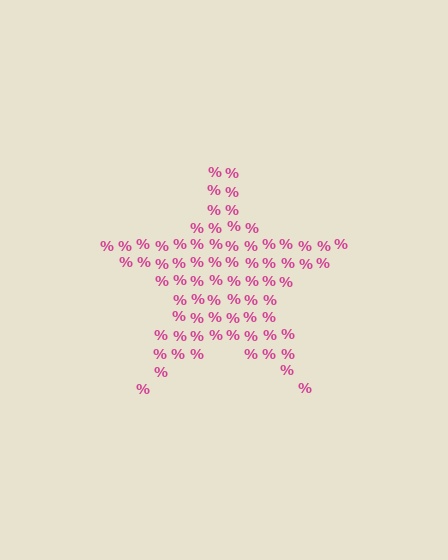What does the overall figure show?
The overall figure shows a star.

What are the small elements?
The small elements are percent signs.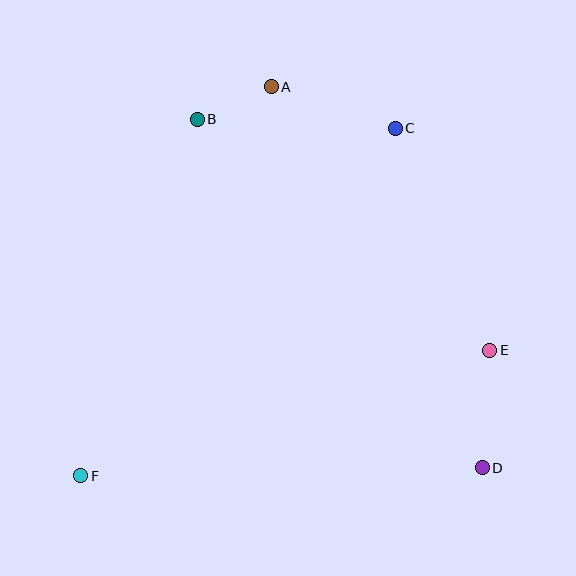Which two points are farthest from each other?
Points C and F are farthest from each other.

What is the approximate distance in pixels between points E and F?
The distance between E and F is approximately 428 pixels.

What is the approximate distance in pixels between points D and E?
The distance between D and E is approximately 118 pixels.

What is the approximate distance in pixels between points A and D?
The distance between A and D is approximately 435 pixels.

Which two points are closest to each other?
Points A and B are closest to each other.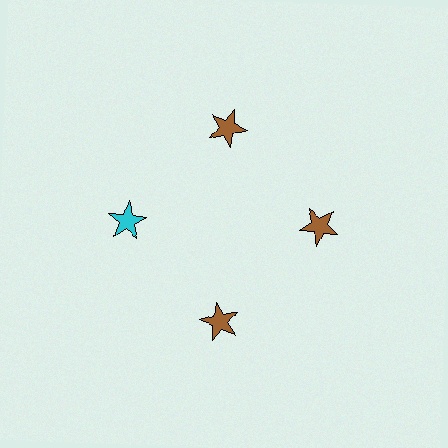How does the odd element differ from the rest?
It has a different color: cyan instead of brown.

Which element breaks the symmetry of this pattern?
The cyan star at roughly the 9 o'clock position breaks the symmetry. All other shapes are brown stars.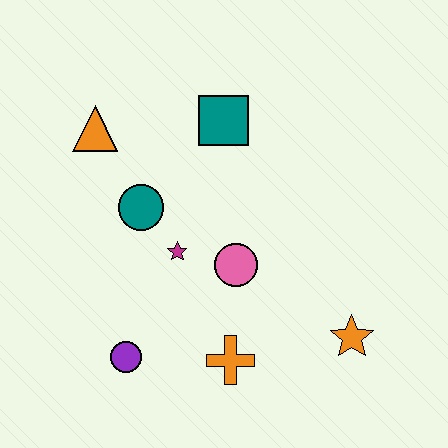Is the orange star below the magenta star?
Yes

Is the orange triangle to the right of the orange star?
No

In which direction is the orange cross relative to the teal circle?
The orange cross is below the teal circle.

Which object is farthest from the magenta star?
The orange star is farthest from the magenta star.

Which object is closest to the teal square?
The teal circle is closest to the teal square.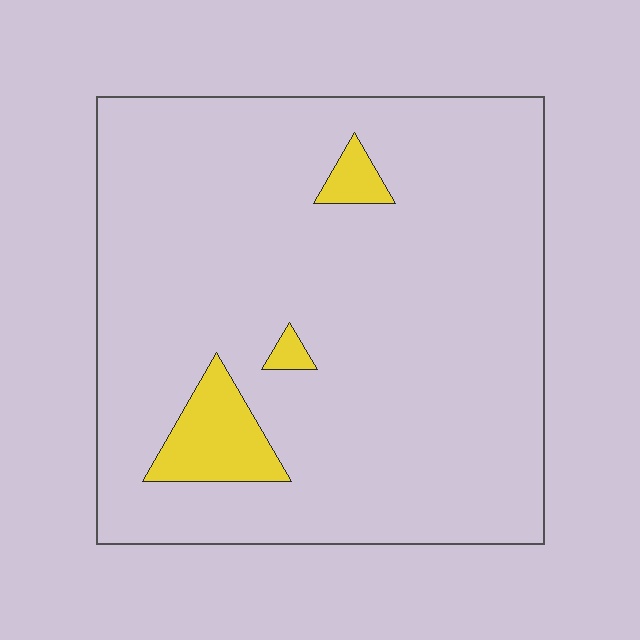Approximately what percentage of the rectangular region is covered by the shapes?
Approximately 5%.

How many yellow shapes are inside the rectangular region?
3.